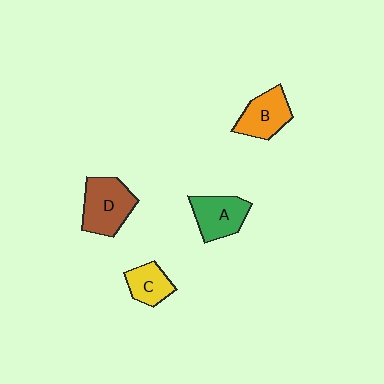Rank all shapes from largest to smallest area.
From largest to smallest: D (brown), A (green), B (orange), C (yellow).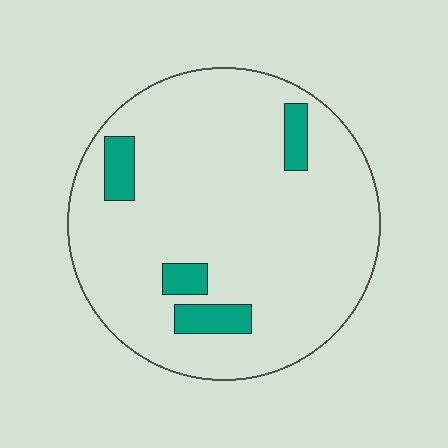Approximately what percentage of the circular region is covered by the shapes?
Approximately 10%.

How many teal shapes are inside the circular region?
4.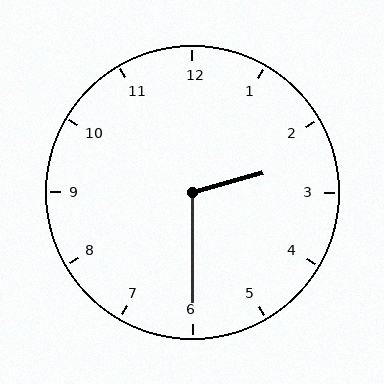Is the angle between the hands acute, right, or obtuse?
It is obtuse.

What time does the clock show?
2:30.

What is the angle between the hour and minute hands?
Approximately 105 degrees.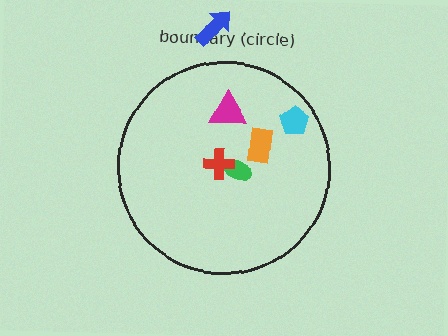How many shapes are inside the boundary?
5 inside, 1 outside.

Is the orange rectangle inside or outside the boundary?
Inside.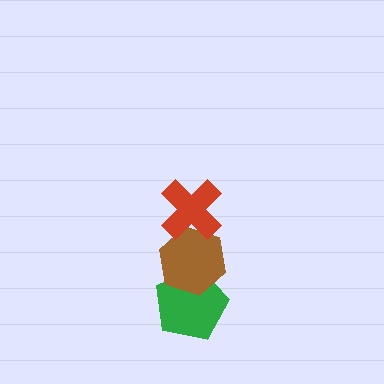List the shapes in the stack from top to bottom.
From top to bottom: the red cross, the brown hexagon, the green pentagon.